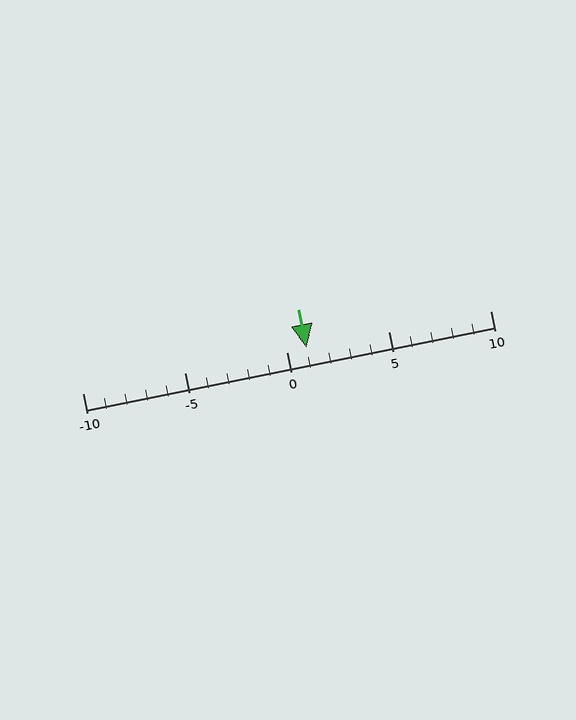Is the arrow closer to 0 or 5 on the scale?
The arrow is closer to 0.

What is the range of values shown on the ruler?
The ruler shows values from -10 to 10.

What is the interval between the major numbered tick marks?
The major tick marks are spaced 5 units apart.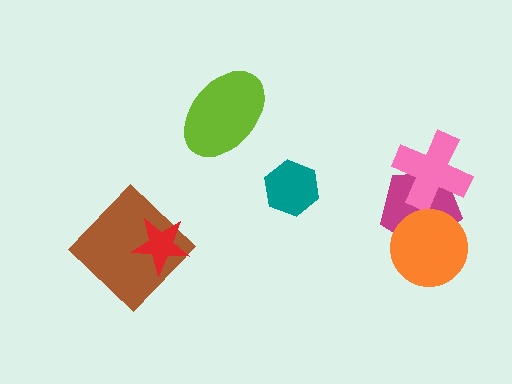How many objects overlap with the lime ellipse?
0 objects overlap with the lime ellipse.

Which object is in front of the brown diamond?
The red star is in front of the brown diamond.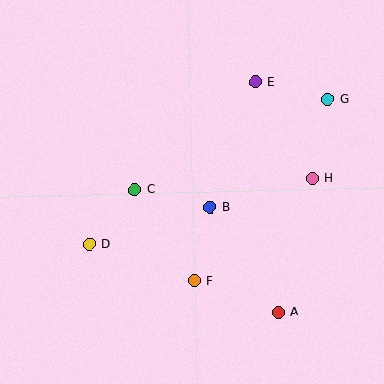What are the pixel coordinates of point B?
Point B is at (210, 207).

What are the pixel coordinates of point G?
Point G is at (327, 99).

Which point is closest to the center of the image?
Point B at (210, 207) is closest to the center.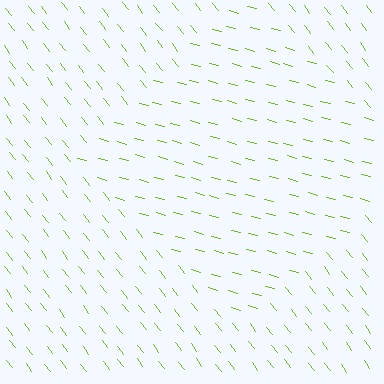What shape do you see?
I see a diamond.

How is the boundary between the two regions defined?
The boundary is defined purely by a change in line orientation (approximately 37 degrees difference). All lines are the same color and thickness.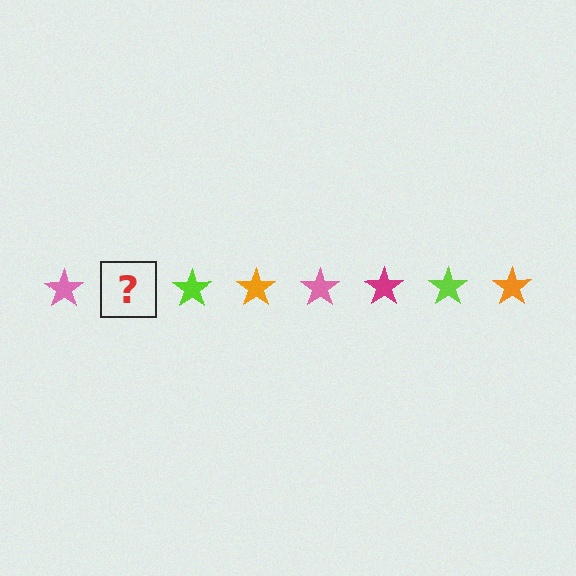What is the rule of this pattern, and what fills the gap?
The rule is that the pattern cycles through pink, magenta, lime, orange stars. The gap should be filled with a magenta star.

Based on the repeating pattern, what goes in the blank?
The blank should be a magenta star.